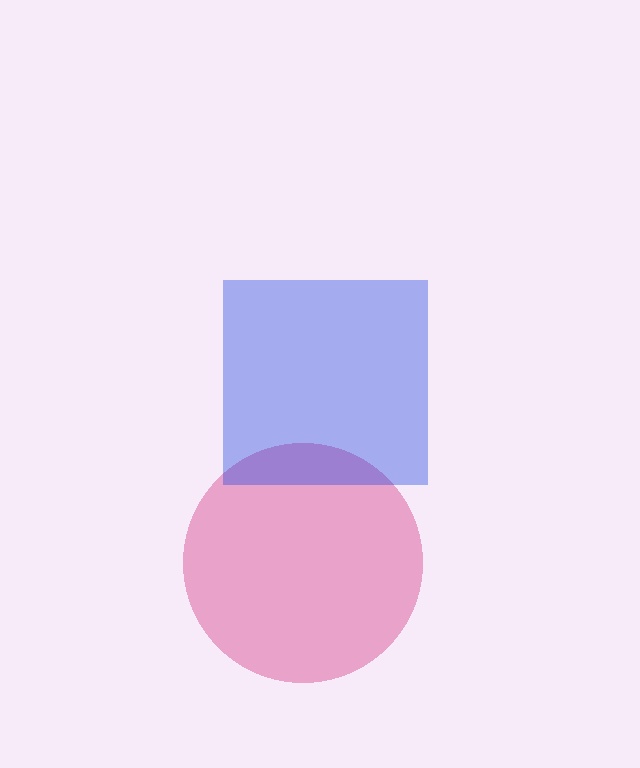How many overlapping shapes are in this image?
There are 2 overlapping shapes in the image.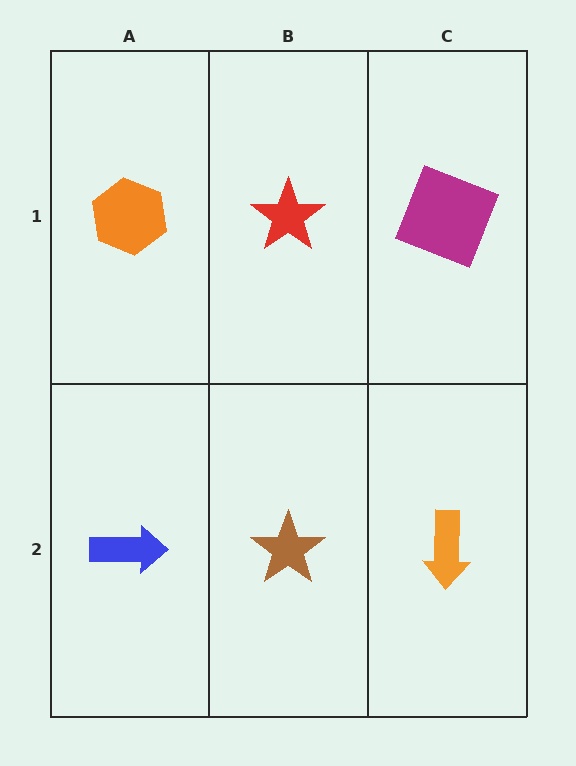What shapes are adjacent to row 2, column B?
A red star (row 1, column B), a blue arrow (row 2, column A), an orange arrow (row 2, column C).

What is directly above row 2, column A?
An orange hexagon.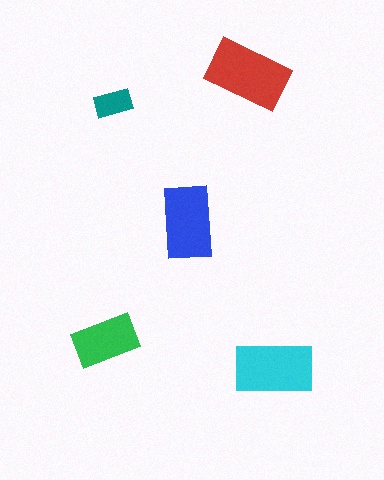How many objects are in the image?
There are 5 objects in the image.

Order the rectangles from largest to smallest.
the red one, the cyan one, the blue one, the green one, the teal one.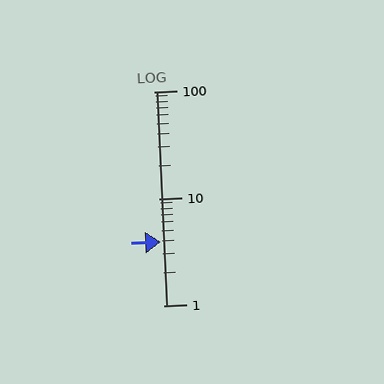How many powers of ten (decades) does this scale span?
The scale spans 2 decades, from 1 to 100.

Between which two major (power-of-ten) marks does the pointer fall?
The pointer is between 1 and 10.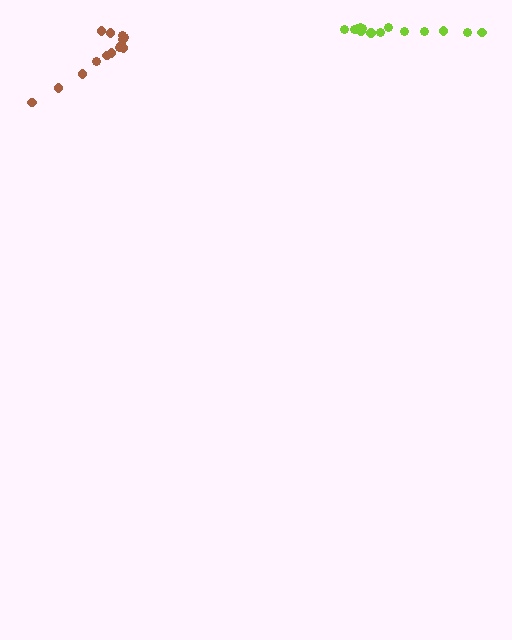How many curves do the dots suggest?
There are 2 distinct paths.